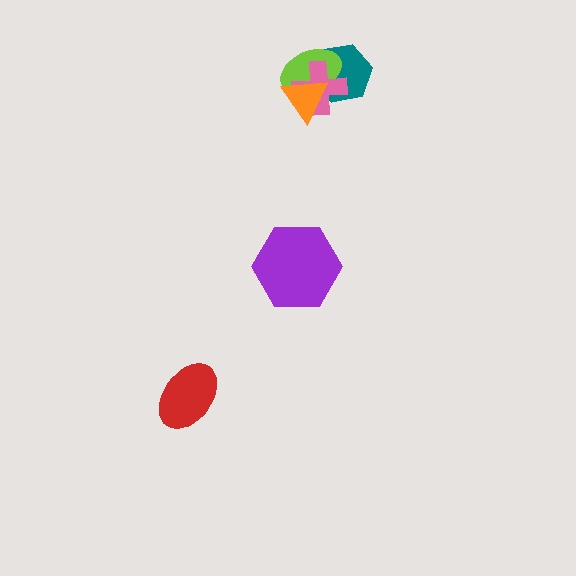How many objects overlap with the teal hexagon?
3 objects overlap with the teal hexagon.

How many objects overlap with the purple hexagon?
0 objects overlap with the purple hexagon.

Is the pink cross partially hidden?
Yes, it is partially covered by another shape.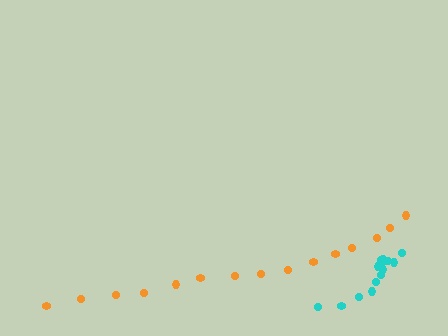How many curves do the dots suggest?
There are 2 distinct paths.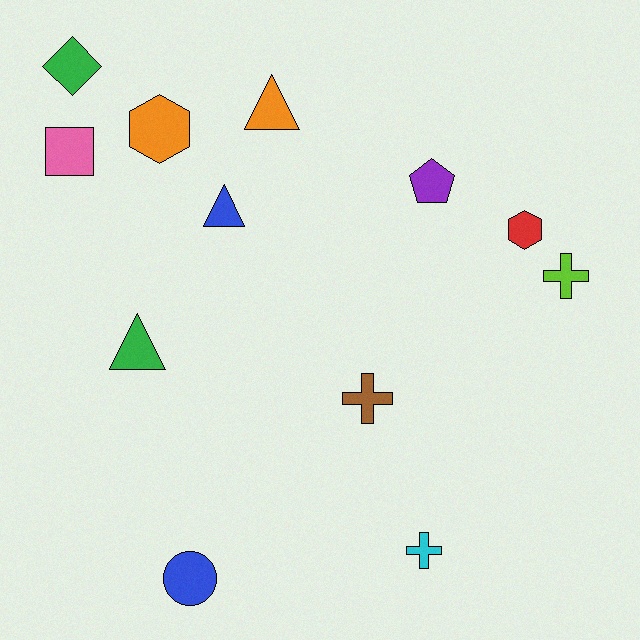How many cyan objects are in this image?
There is 1 cyan object.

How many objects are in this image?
There are 12 objects.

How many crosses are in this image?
There are 3 crosses.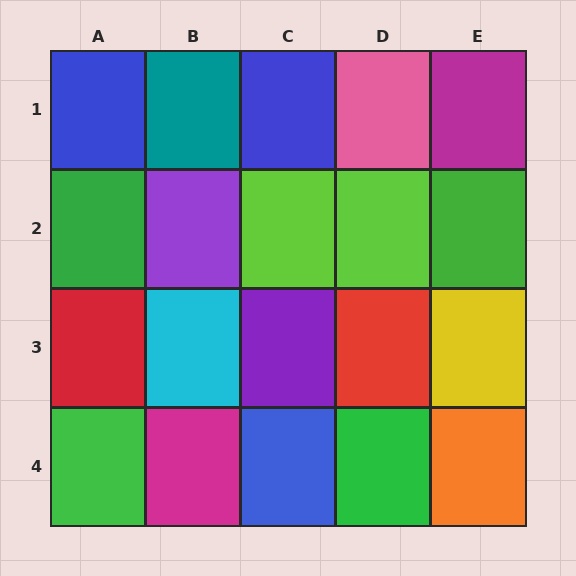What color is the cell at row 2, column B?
Purple.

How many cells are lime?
2 cells are lime.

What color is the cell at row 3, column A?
Red.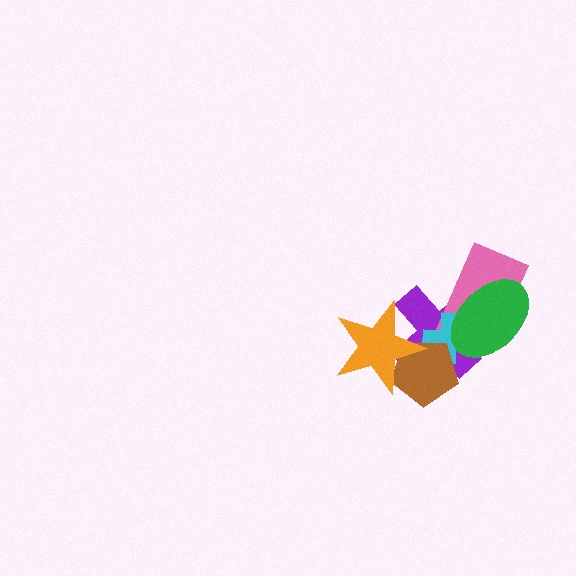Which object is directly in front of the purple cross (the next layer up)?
The pink rectangle is directly in front of the purple cross.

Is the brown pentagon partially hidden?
Yes, it is partially covered by another shape.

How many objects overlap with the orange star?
2 objects overlap with the orange star.